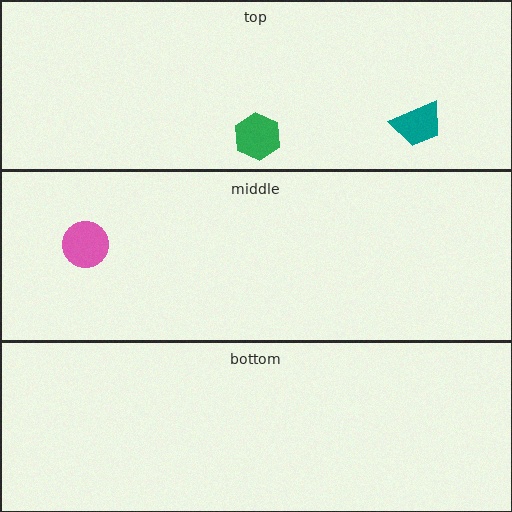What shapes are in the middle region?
The pink circle.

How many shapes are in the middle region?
1.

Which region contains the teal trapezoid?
The top region.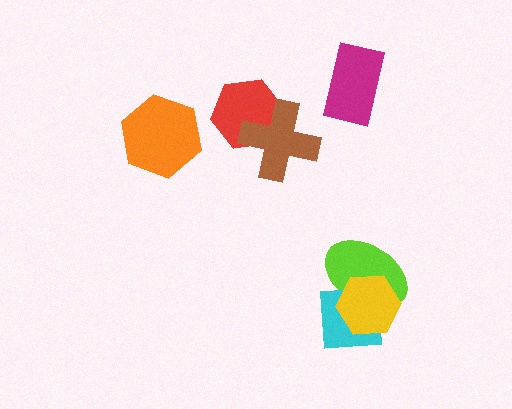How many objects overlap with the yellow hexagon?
2 objects overlap with the yellow hexagon.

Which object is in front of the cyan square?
The yellow hexagon is in front of the cyan square.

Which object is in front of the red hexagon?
The brown cross is in front of the red hexagon.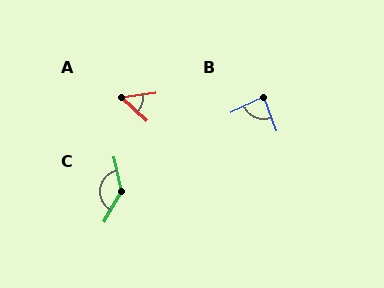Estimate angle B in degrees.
Approximately 85 degrees.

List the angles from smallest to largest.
A (50°), B (85°), C (137°).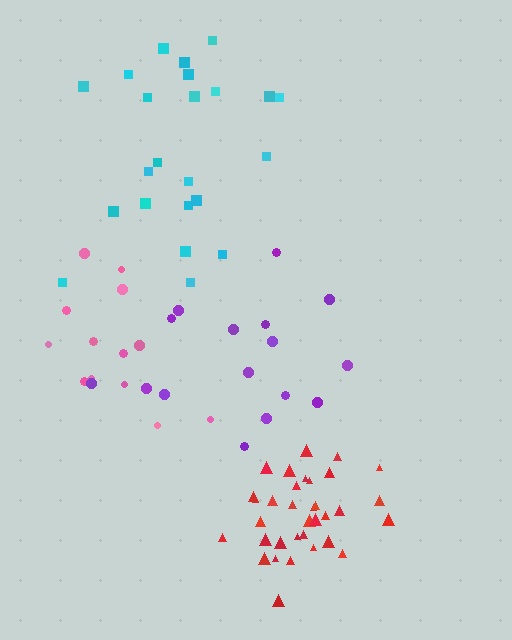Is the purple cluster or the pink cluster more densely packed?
Pink.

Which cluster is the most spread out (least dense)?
Purple.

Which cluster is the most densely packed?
Red.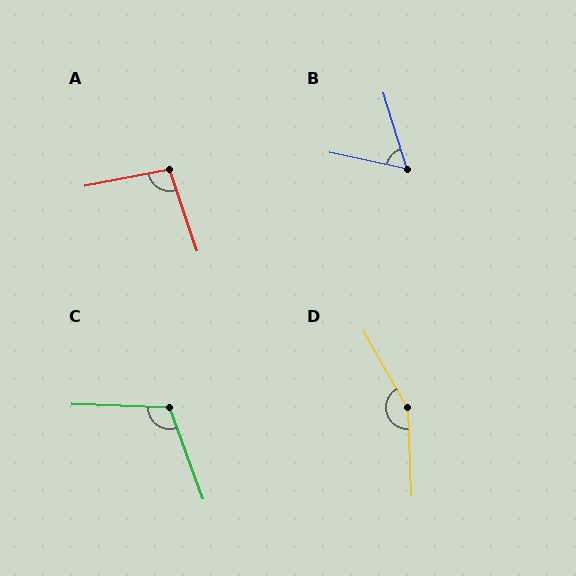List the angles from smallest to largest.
B (61°), A (97°), C (112°), D (153°).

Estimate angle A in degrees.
Approximately 97 degrees.